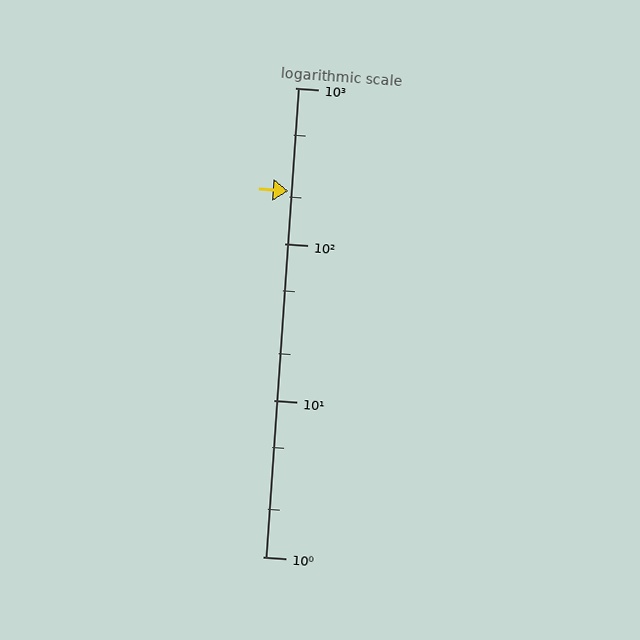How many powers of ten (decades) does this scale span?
The scale spans 3 decades, from 1 to 1000.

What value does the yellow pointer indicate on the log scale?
The pointer indicates approximately 220.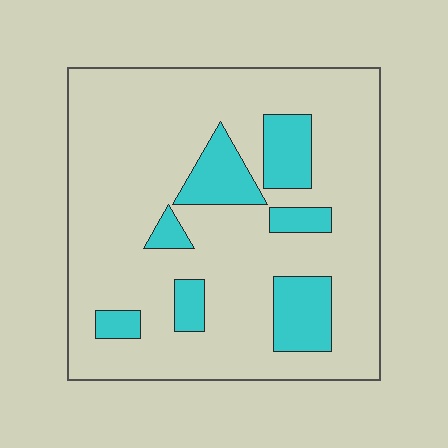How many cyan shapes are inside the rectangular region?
7.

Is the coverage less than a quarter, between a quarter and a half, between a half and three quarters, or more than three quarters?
Less than a quarter.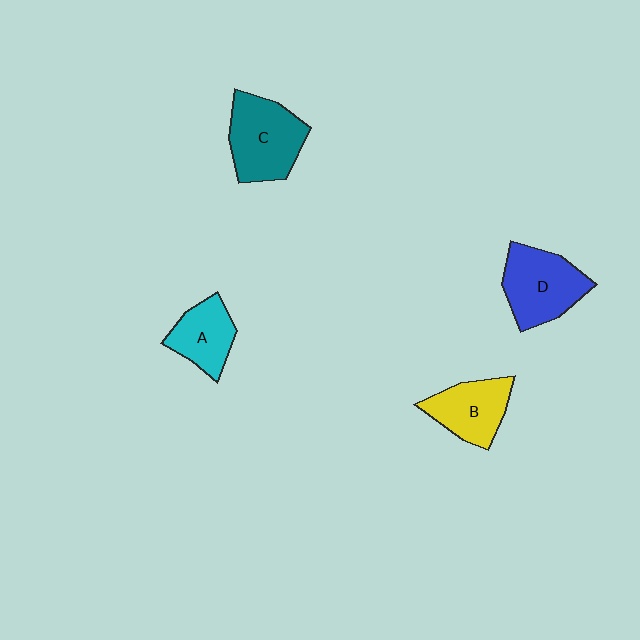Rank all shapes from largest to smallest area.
From largest to smallest: C (teal), D (blue), B (yellow), A (cyan).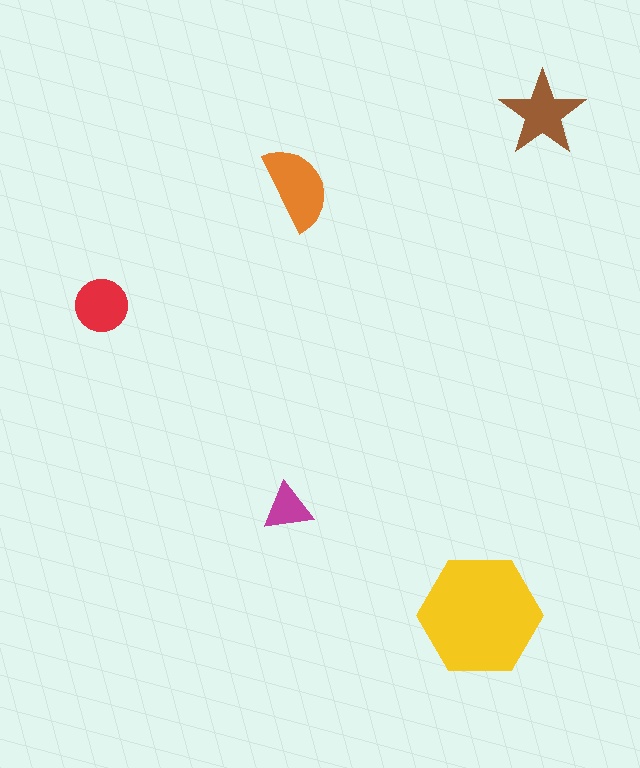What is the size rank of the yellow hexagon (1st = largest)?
1st.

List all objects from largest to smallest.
The yellow hexagon, the orange semicircle, the brown star, the red circle, the magenta triangle.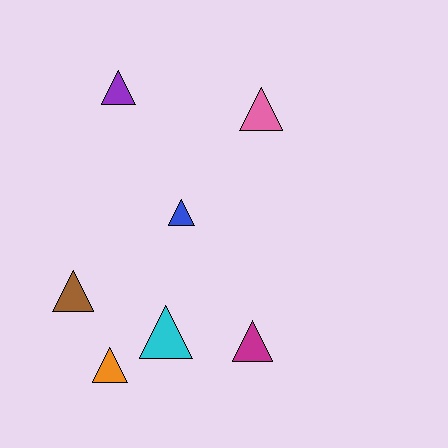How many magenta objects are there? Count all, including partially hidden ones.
There is 1 magenta object.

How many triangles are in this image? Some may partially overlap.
There are 7 triangles.